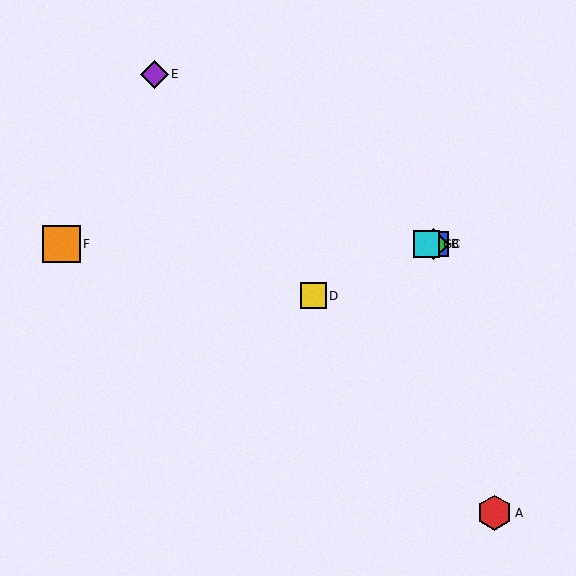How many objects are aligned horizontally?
4 objects (B, C, F, G) are aligned horizontally.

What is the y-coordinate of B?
Object B is at y≈244.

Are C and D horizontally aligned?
No, C is at y≈244 and D is at y≈296.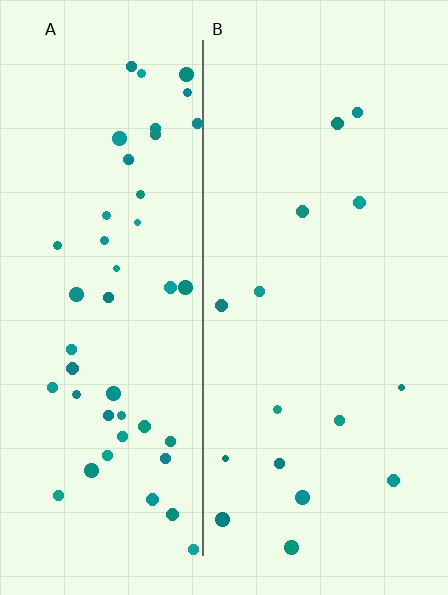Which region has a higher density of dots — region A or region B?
A (the left).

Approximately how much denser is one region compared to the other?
Approximately 3.2× — region A over region B.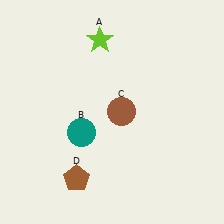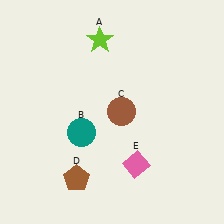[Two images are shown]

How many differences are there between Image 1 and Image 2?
There is 1 difference between the two images.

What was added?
A pink diamond (E) was added in Image 2.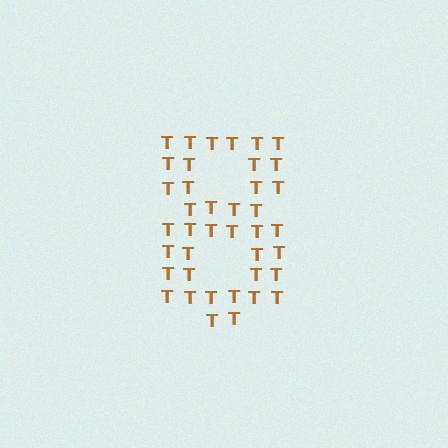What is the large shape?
The large shape is the digit 8.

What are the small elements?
The small elements are letter T's.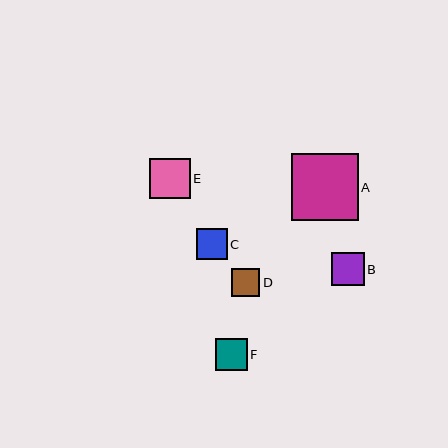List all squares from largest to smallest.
From largest to smallest: A, E, B, F, C, D.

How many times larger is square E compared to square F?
Square E is approximately 1.3 times the size of square F.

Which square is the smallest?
Square D is the smallest with a size of approximately 28 pixels.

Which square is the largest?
Square A is the largest with a size of approximately 67 pixels.